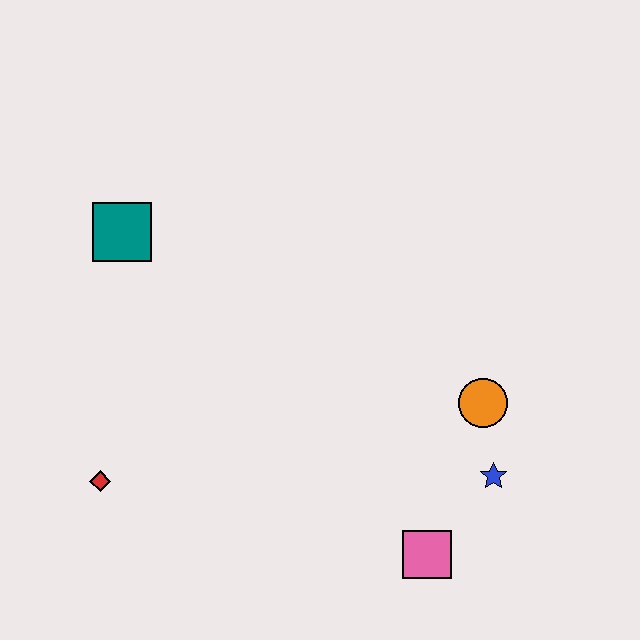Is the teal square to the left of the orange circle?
Yes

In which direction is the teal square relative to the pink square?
The teal square is above the pink square.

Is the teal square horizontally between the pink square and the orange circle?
No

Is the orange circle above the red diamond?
Yes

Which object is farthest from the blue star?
The teal square is farthest from the blue star.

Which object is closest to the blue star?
The orange circle is closest to the blue star.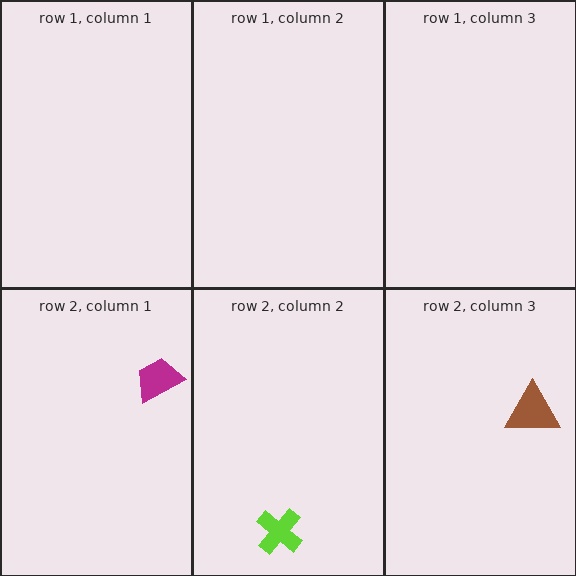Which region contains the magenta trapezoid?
The row 2, column 1 region.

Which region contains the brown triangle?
The row 2, column 3 region.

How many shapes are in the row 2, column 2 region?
1.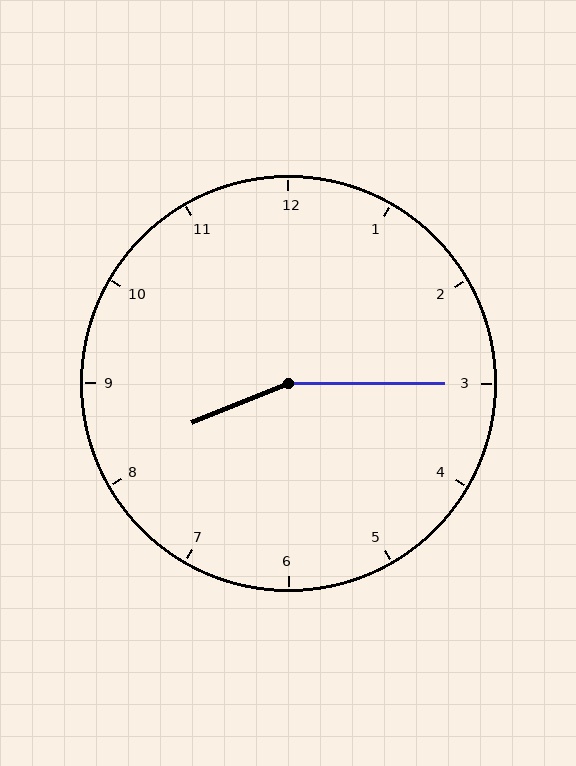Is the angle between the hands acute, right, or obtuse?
It is obtuse.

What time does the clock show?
8:15.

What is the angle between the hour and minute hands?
Approximately 158 degrees.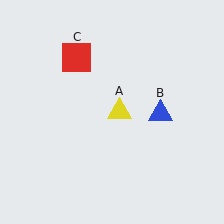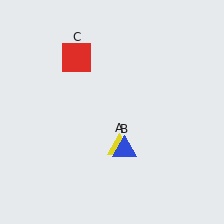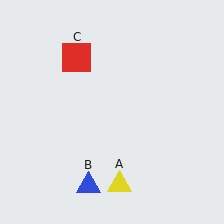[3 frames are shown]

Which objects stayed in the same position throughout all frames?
Red square (object C) remained stationary.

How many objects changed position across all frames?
2 objects changed position: yellow triangle (object A), blue triangle (object B).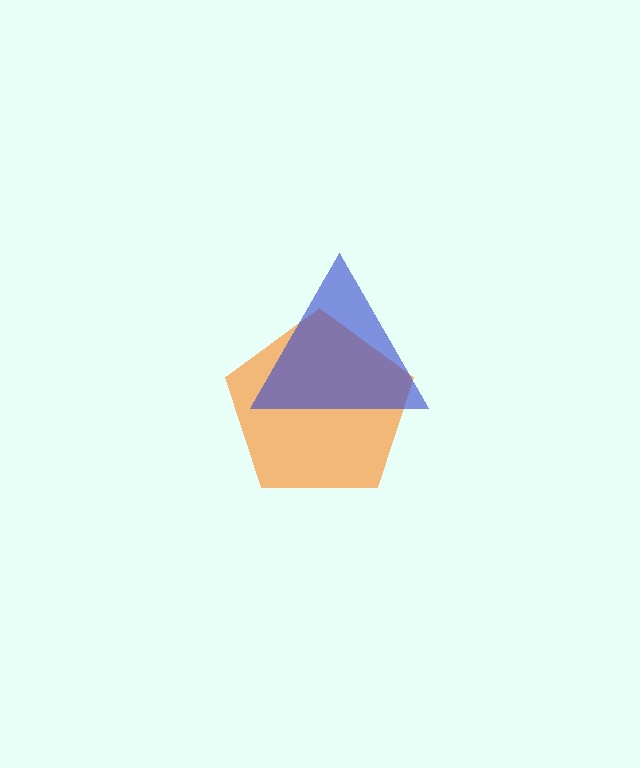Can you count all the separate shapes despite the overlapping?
Yes, there are 2 separate shapes.